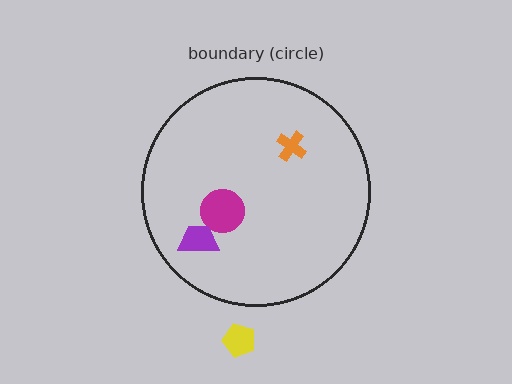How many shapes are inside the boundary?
3 inside, 1 outside.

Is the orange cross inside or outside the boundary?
Inside.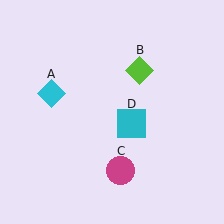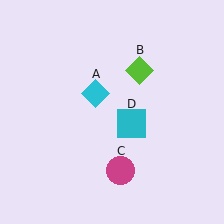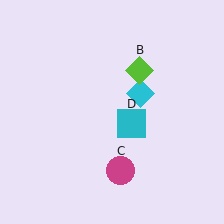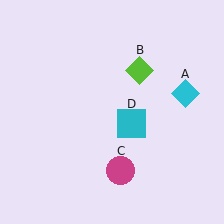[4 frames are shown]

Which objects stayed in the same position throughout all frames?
Lime diamond (object B) and magenta circle (object C) and cyan square (object D) remained stationary.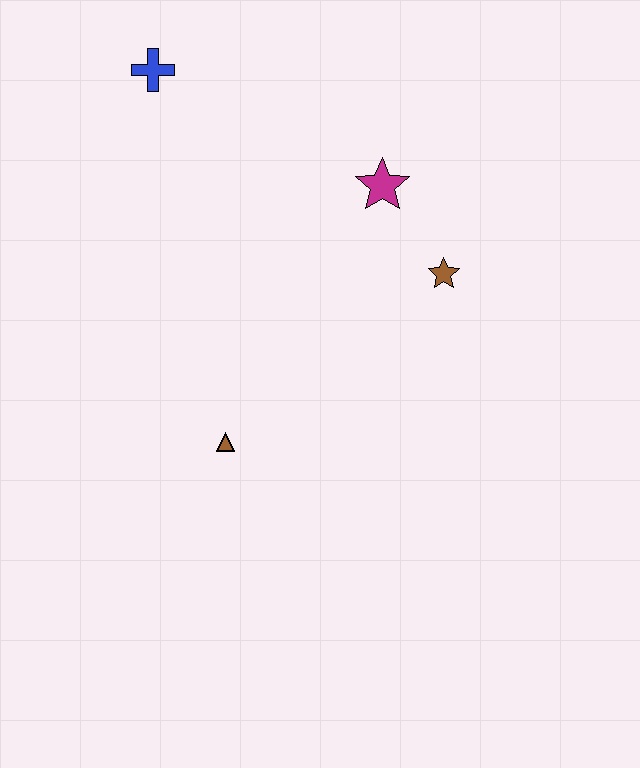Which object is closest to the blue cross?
The magenta star is closest to the blue cross.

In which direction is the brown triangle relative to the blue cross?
The brown triangle is below the blue cross.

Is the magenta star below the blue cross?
Yes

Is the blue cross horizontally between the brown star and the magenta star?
No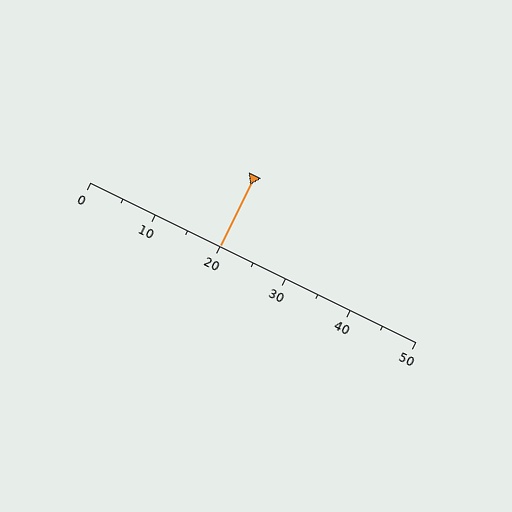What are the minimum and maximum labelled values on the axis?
The axis runs from 0 to 50.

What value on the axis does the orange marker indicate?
The marker indicates approximately 20.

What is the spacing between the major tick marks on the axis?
The major ticks are spaced 10 apart.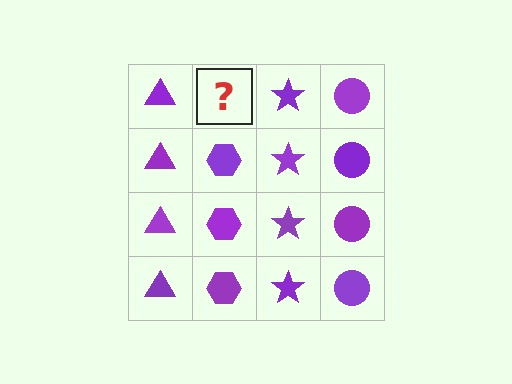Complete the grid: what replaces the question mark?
The question mark should be replaced with a purple hexagon.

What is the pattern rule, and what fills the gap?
The rule is that each column has a consistent shape. The gap should be filled with a purple hexagon.